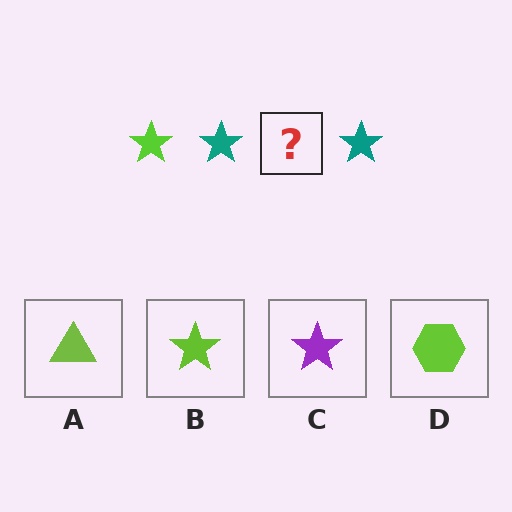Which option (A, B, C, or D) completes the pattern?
B.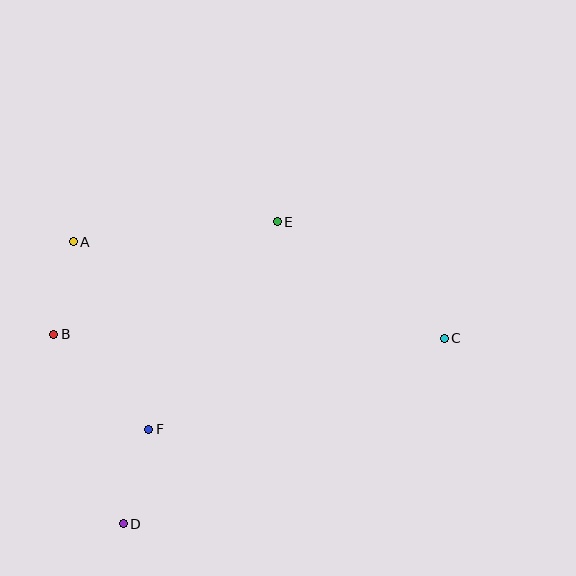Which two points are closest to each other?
Points A and B are closest to each other.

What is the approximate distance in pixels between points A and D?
The distance between A and D is approximately 286 pixels.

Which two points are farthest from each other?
Points B and C are farthest from each other.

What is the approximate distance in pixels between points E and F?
The distance between E and F is approximately 244 pixels.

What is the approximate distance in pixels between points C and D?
The distance between C and D is approximately 371 pixels.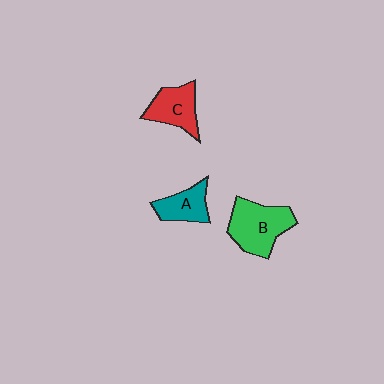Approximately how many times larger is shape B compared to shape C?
Approximately 1.4 times.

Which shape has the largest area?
Shape B (green).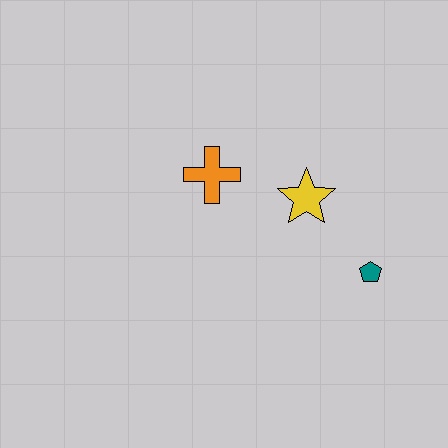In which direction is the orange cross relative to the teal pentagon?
The orange cross is to the left of the teal pentagon.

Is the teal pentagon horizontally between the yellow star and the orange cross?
No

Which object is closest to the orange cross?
The yellow star is closest to the orange cross.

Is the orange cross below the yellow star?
No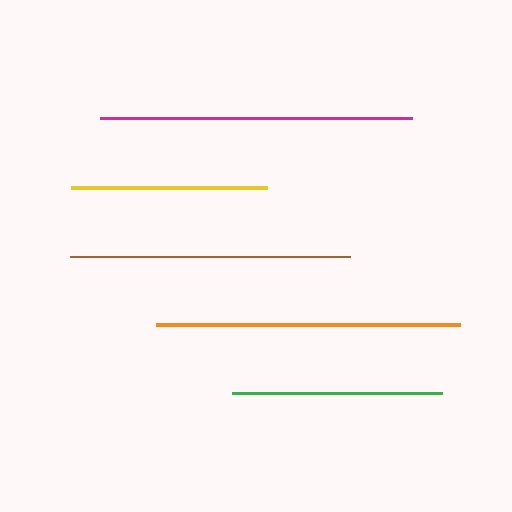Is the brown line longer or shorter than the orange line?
The orange line is longer than the brown line.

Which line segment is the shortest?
The yellow line is the shortest at approximately 196 pixels.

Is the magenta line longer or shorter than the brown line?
The magenta line is longer than the brown line.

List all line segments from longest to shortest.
From longest to shortest: magenta, orange, brown, green, yellow.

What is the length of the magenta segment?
The magenta segment is approximately 312 pixels long.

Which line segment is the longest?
The magenta line is the longest at approximately 312 pixels.